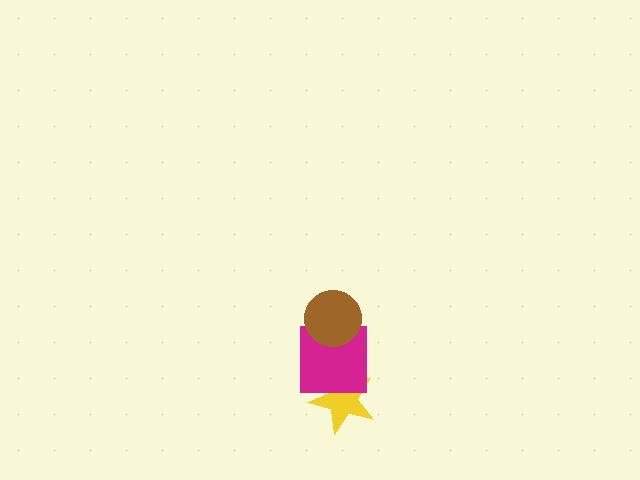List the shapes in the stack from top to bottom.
From top to bottom: the brown circle, the magenta square, the yellow star.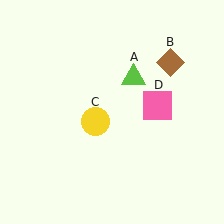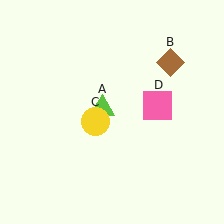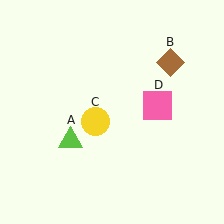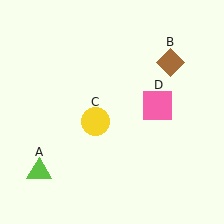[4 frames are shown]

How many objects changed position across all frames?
1 object changed position: lime triangle (object A).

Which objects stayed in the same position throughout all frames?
Brown diamond (object B) and yellow circle (object C) and pink square (object D) remained stationary.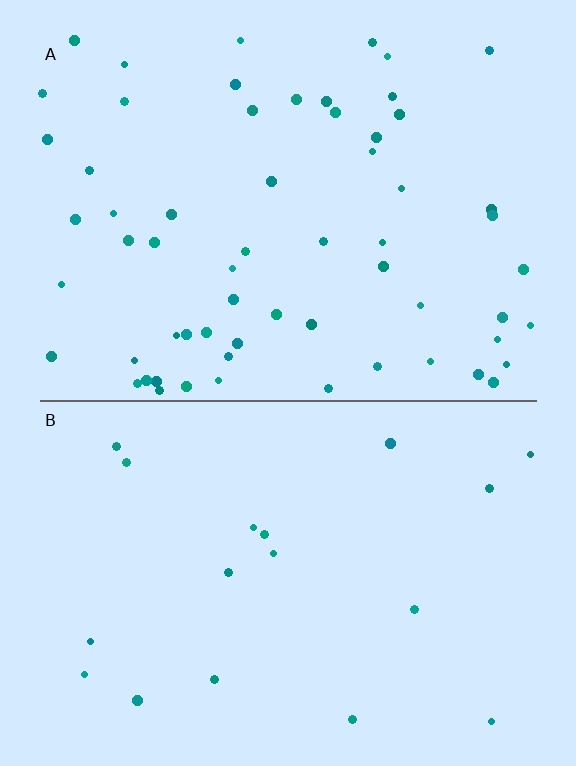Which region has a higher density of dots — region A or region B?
A (the top).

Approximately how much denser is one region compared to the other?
Approximately 3.4× — region A over region B.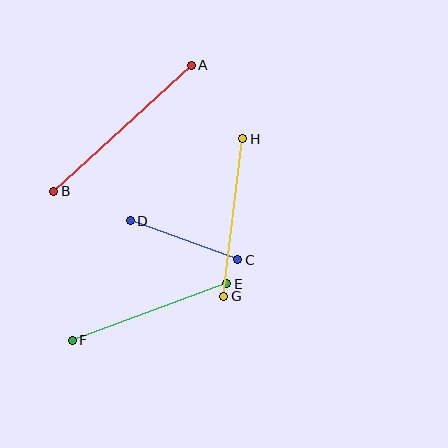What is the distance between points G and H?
The distance is approximately 159 pixels.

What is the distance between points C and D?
The distance is approximately 114 pixels.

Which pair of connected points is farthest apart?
Points A and B are farthest apart.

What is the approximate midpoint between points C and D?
The midpoint is at approximately (184, 240) pixels.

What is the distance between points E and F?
The distance is approximately 165 pixels.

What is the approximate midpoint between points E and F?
The midpoint is at approximately (150, 312) pixels.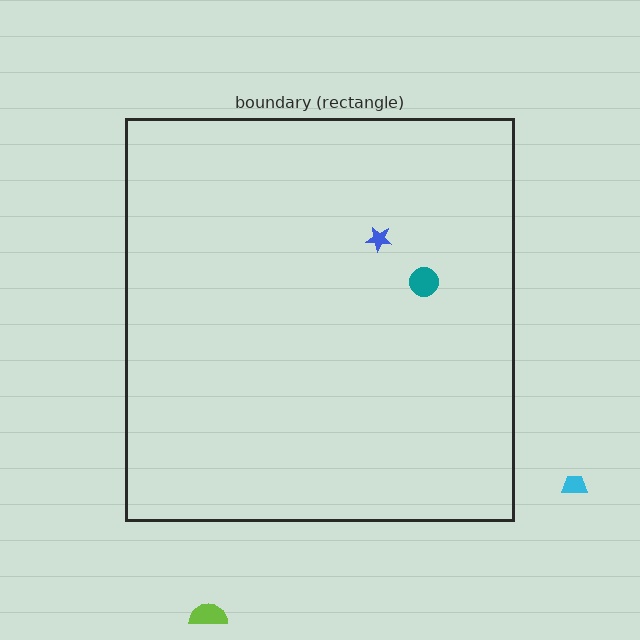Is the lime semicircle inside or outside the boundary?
Outside.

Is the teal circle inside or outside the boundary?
Inside.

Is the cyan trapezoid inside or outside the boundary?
Outside.